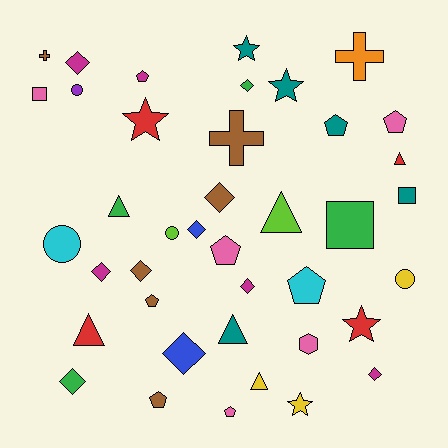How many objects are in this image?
There are 40 objects.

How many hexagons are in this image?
There is 1 hexagon.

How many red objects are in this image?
There are 4 red objects.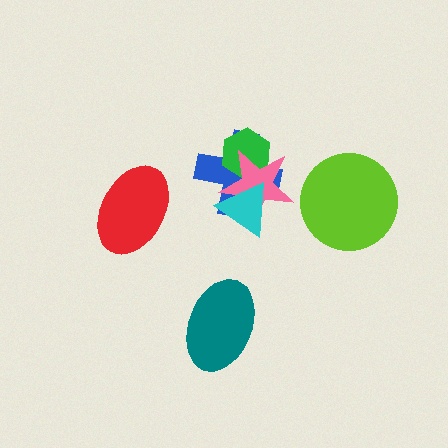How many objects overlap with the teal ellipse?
0 objects overlap with the teal ellipse.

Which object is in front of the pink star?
The cyan triangle is in front of the pink star.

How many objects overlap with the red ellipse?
0 objects overlap with the red ellipse.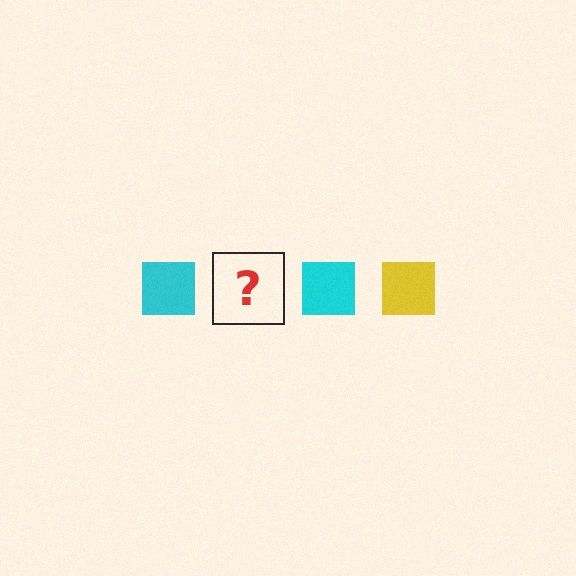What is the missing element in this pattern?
The missing element is a yellow square.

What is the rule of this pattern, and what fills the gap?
The rule is that the pattern cycles through cyan, yellow squares. The gap should be filled with a yellow square.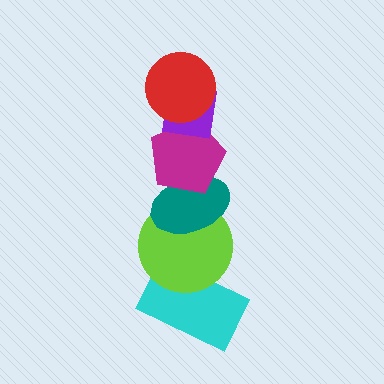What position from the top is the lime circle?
The lime circle is 5th from the top.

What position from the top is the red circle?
The red circle is 1st from the top.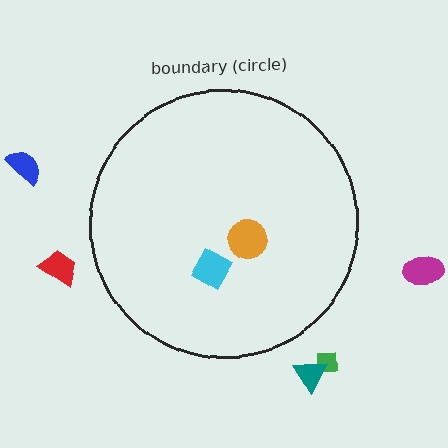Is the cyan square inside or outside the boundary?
Inside.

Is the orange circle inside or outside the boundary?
Inside.